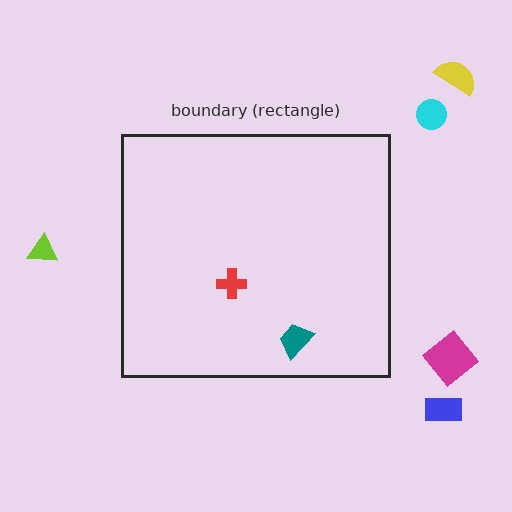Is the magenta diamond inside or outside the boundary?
Outside.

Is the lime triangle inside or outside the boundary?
Outside.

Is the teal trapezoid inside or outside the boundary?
Inside.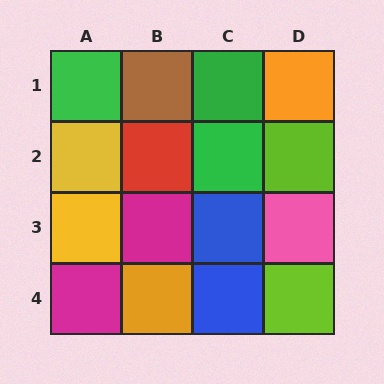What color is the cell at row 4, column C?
Blue.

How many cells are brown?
1 cell is brown.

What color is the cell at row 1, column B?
Brown.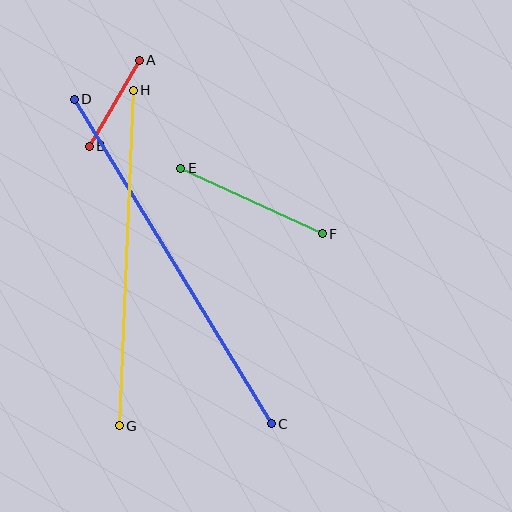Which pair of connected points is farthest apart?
Points C and D are farthest apart.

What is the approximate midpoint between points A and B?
The midpoint is at approximately (114, 103) pixels.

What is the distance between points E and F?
The distance is approximately 156 pixels.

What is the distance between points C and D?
The distance is approximately 380 pixels.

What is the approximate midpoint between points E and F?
The midpoint is at approximately (251, 201) pixels.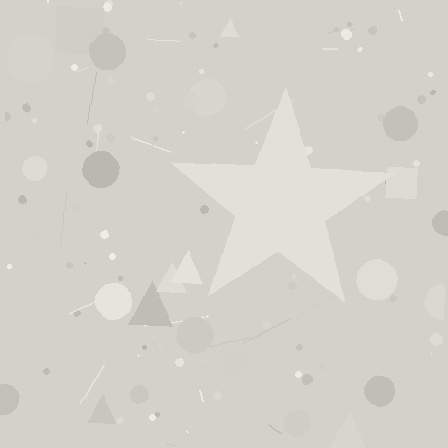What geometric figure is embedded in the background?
A star is embedded in the background.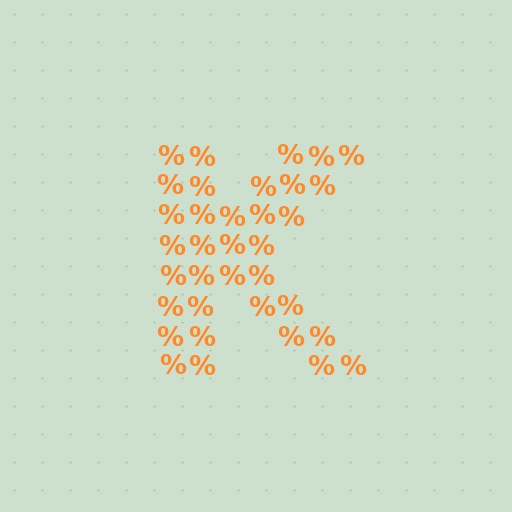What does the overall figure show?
The overall figure shows the letter K.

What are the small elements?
The small elements are percent signs.